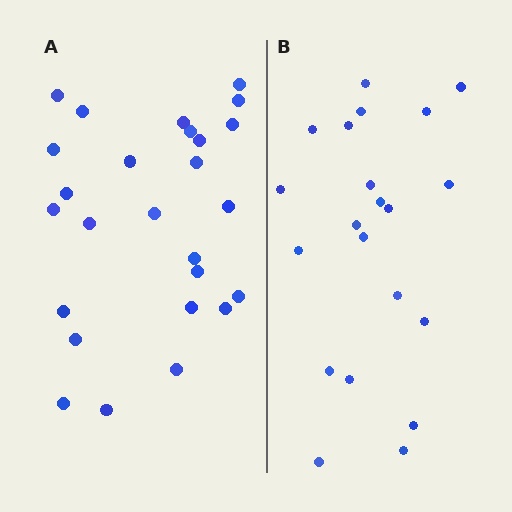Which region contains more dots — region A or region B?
Region A (the left region) has more dots.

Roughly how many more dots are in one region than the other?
Region A has about 5 more dots than region B.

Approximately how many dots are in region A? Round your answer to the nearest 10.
About 30 dots. (The exact count is 26, which rounds to 30.)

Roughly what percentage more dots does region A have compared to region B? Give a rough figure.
About 25% more.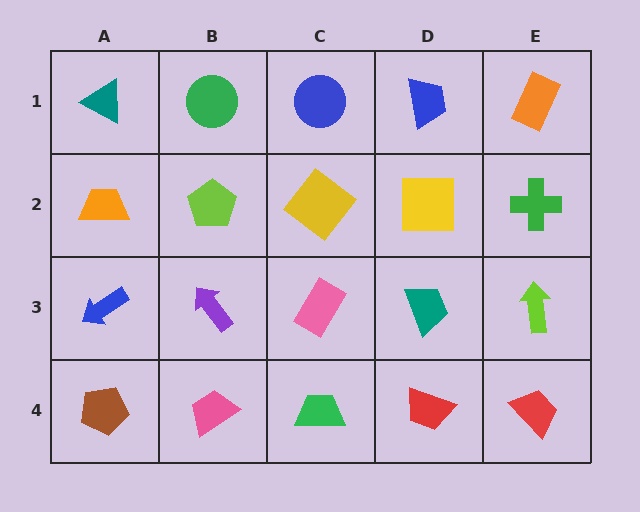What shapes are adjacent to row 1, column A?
An orange trapezoid (row 2, column A), a green circle (row 1, column B).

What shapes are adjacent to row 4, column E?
A lime arrow (row 3, column E), a red trapezoid (row 4, column D).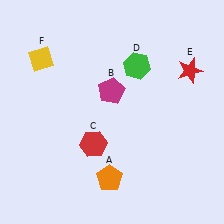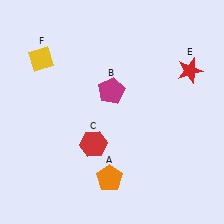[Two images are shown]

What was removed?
The green hexagon (D) was removed in Image 2.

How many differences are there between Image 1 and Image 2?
There is 1 difference between the two images.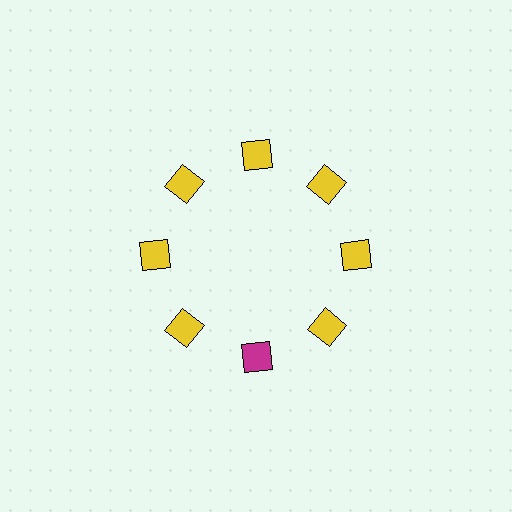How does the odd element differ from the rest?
It has a different color: magenta instead of yellow.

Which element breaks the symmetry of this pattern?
The magenta diamond at roughly the 6 o'clock position breaks the symmetry. All other shapes are yellow diamonds.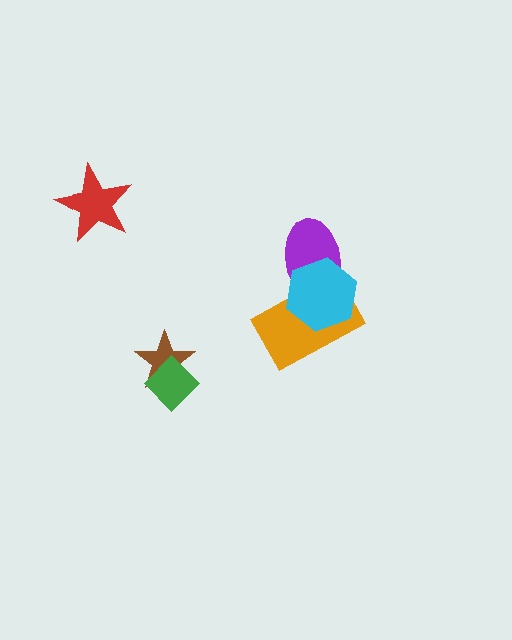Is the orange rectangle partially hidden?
Yes, it is partially covered by another shape.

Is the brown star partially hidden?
Yes, it is partially covered by another shape.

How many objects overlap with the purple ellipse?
2 objects overlap with the purple ellipse.